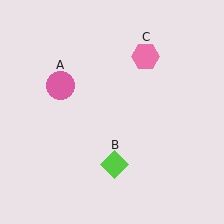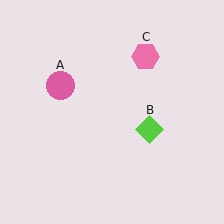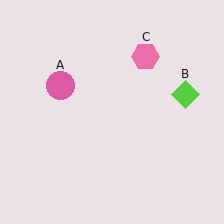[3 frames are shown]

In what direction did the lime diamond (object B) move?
The lime diamond (object B) moved up and to the right.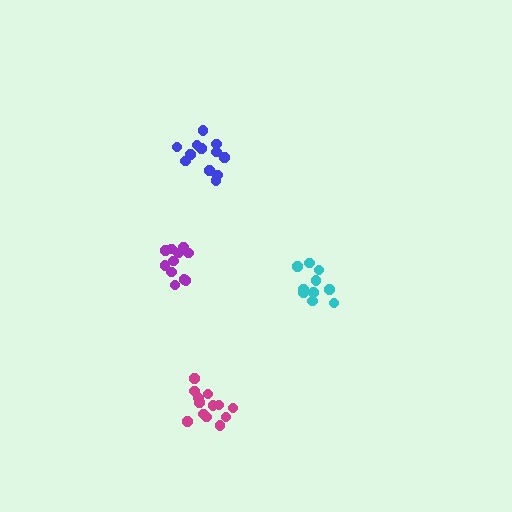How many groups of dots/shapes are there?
There are 4 groups.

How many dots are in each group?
Group 1: 10 dots, Group 2: 13 dots, Group 3: 14 dots, Group 4: 11 dots (48 total).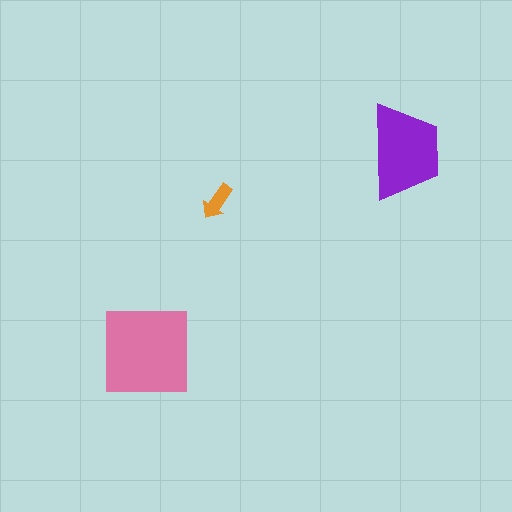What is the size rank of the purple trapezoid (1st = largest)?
2nd.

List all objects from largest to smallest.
The pink square, the purple trapezoid, the orange arrow.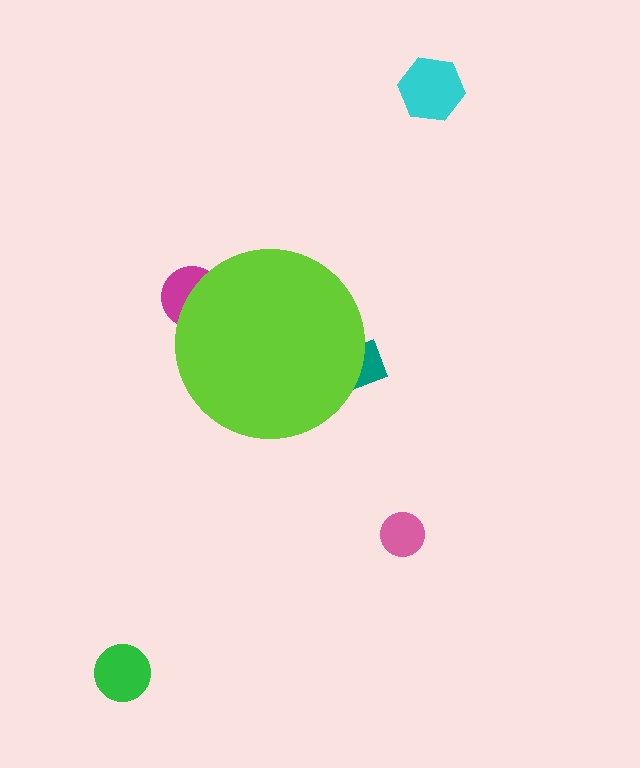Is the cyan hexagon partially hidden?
No, the cyan hexagon is fully visible.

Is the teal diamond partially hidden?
Yes, the teal diamond is partially hidden behind the lime circle.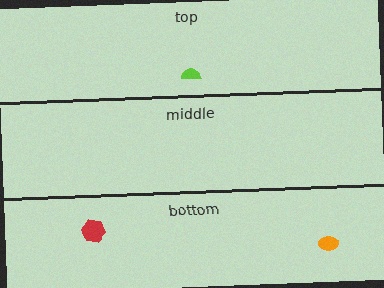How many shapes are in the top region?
1.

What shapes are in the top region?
The lime semicircle.